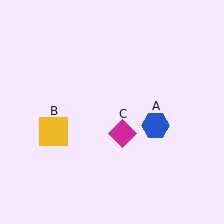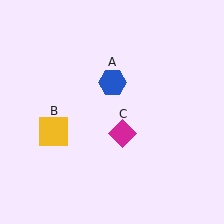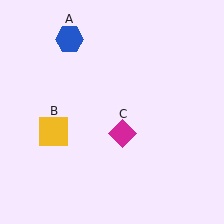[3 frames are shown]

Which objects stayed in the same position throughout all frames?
Yellow square (object B) and magenta diamond (object C) remained stationary.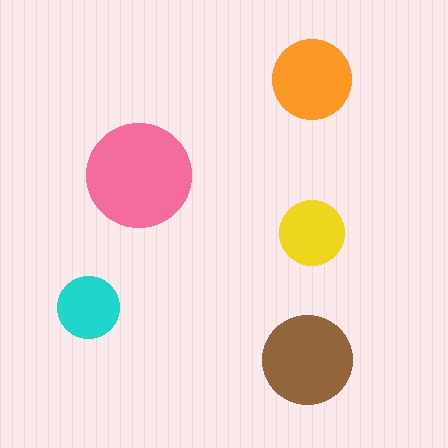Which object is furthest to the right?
The orange circle is rightmost.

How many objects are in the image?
There are 5 objects in the image.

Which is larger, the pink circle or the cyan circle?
The pink one.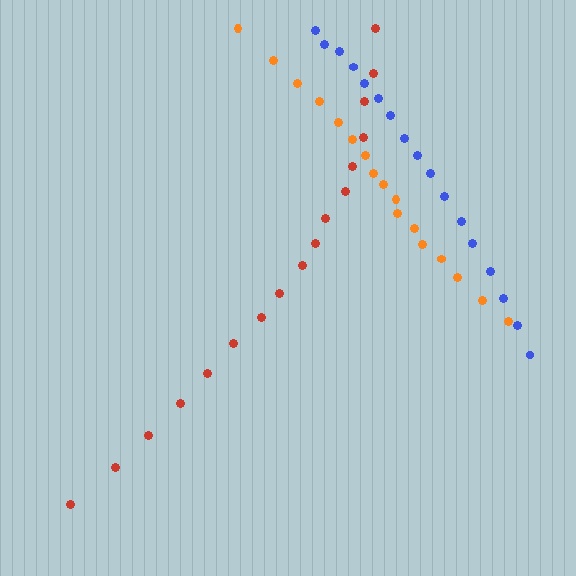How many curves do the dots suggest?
There are 3 distinct paths.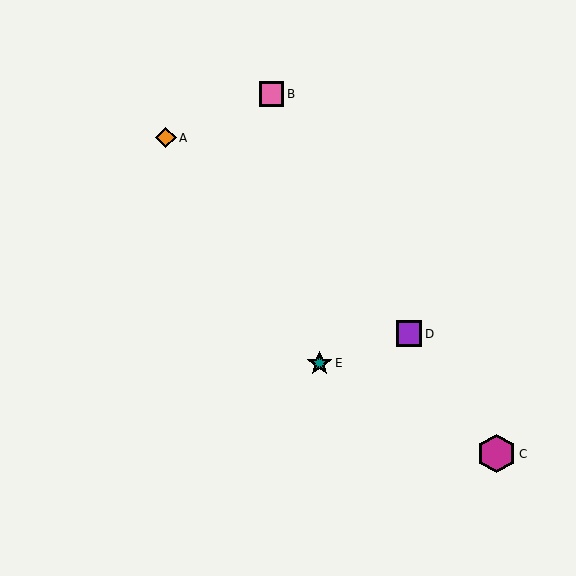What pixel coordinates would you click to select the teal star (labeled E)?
Click at (319, 363) to select the teal star E.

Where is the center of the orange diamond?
The center of the orange diamond is at (166, 138).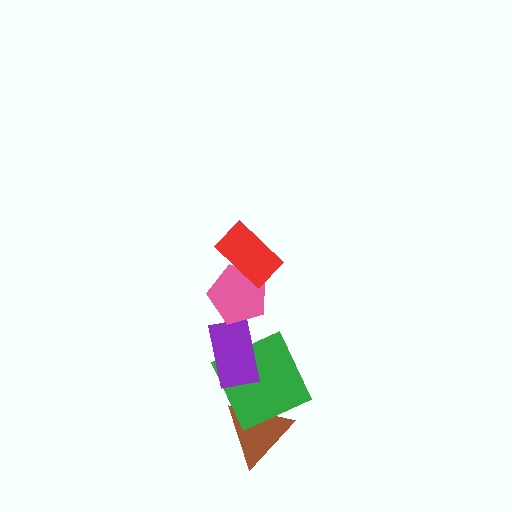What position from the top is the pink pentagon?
The pink pentagon is 2nd from the top.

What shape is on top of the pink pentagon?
The red rectangle is on top of the pink pentagon.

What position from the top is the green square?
The green square is 4th from the top.